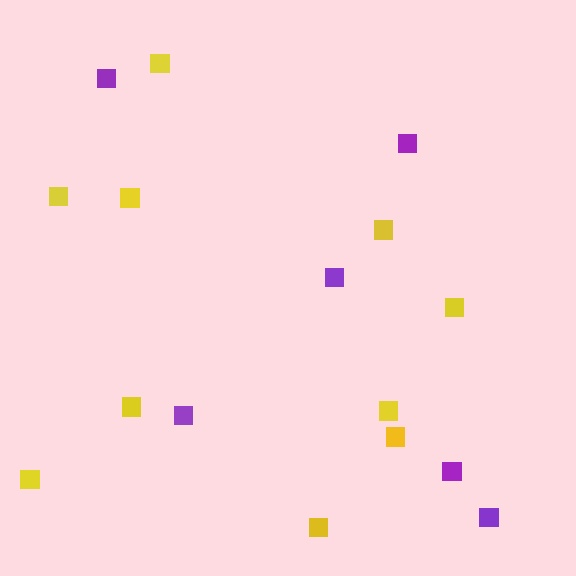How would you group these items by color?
There are 2 groups: one group of yellow squares (10) and one group of purple squares (6).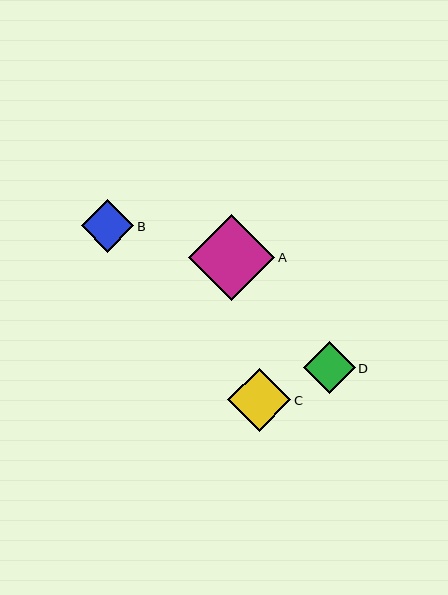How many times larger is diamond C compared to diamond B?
Diamond C is approximately 1.2 times the size of diamond B.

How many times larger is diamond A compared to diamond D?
Diamond A is approximately 1.7 times the size of diamond D.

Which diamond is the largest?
Diamond A is the largest with a size of approximately 86 pixels.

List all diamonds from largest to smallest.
From largest to smallest: A, C, B, D.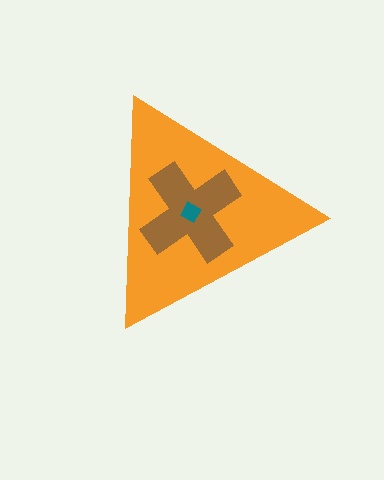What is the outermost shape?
The orange triangle.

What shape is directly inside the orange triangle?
The brown cross.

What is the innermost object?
The teal square.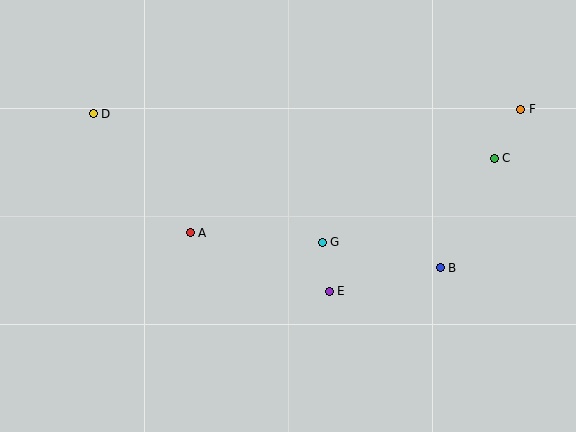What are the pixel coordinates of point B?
Point B is at (440, 268).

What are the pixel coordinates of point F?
Point F is at (521, 109).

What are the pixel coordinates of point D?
Point D is at (93, 114).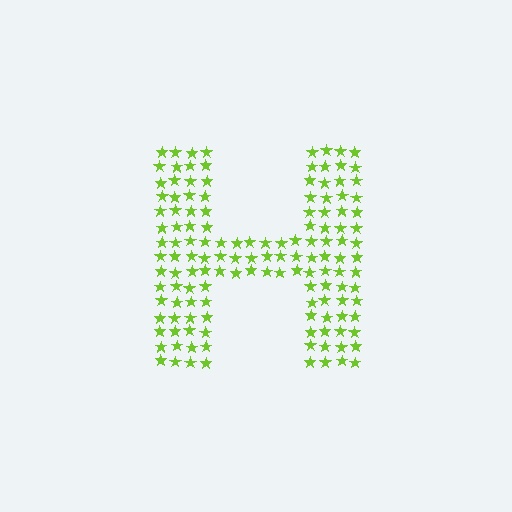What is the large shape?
The large shape is the letter H.